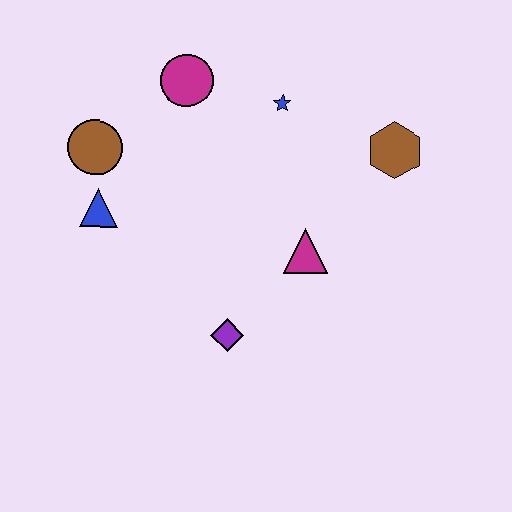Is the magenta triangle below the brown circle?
Yes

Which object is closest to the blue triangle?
The brown circle is closest to the blue triangle.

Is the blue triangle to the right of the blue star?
No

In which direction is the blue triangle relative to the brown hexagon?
The blue triangle is to the left of the brown hexagon.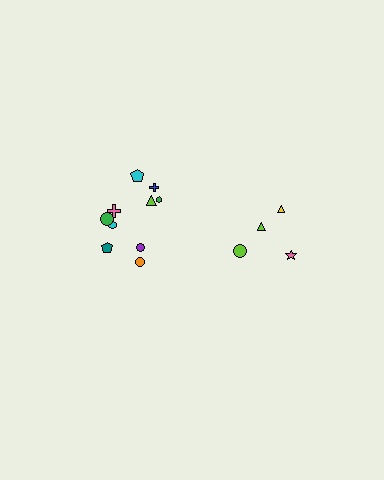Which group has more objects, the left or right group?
The left group.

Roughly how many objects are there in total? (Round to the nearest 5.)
Roughly 15 objects in total.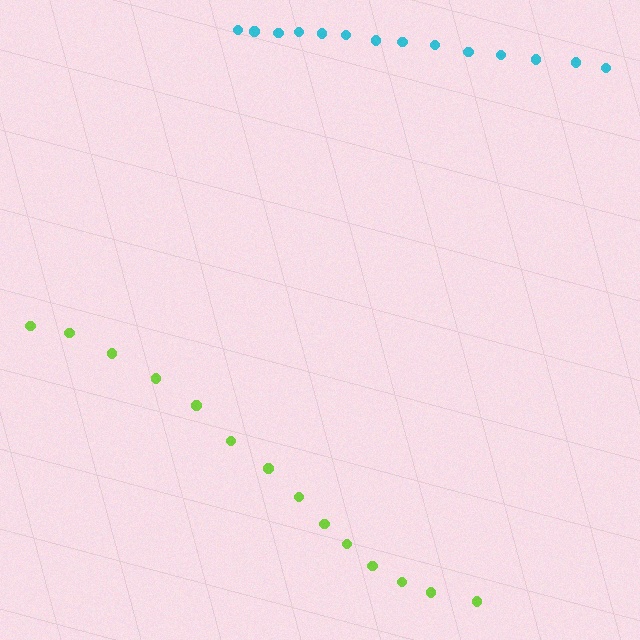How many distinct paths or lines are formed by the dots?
There are 2 distinct paths.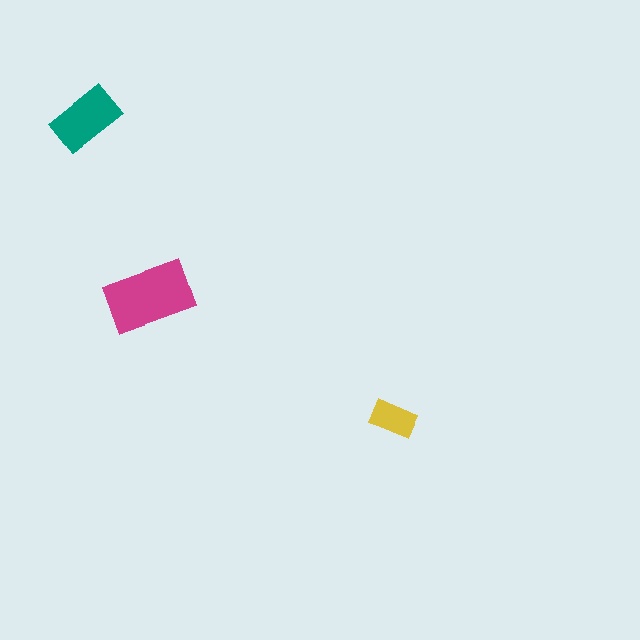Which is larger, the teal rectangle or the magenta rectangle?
The magenta one.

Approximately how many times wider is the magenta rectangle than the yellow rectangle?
About 2 times wider.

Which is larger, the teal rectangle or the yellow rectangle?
The teal one.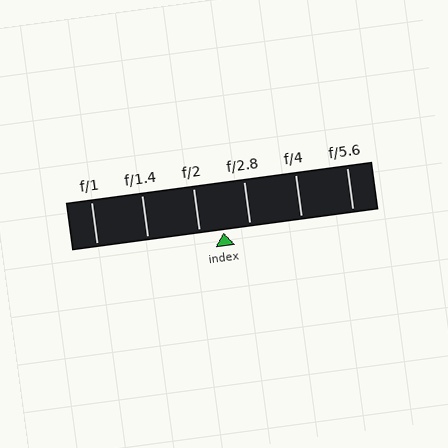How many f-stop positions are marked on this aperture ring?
There are 6 f-stop positions marked.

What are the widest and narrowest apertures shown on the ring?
The widest aperture shown is f/1 and the narrowest is f/5.6.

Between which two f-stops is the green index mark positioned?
The index mark is between f/2 and f/2.8.